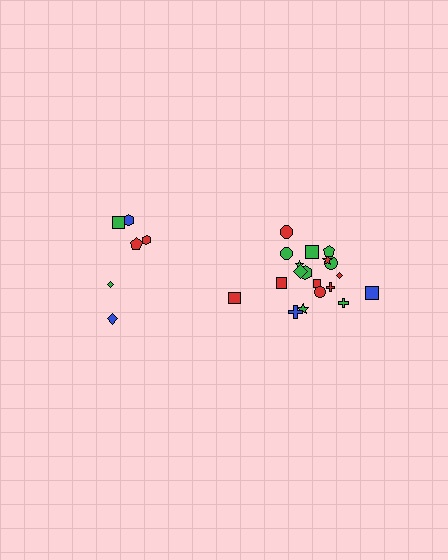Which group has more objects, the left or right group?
The right group.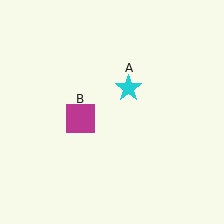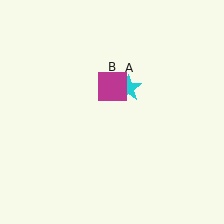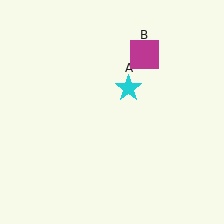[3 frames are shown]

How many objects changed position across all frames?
1 object changed position: magenta square (object B).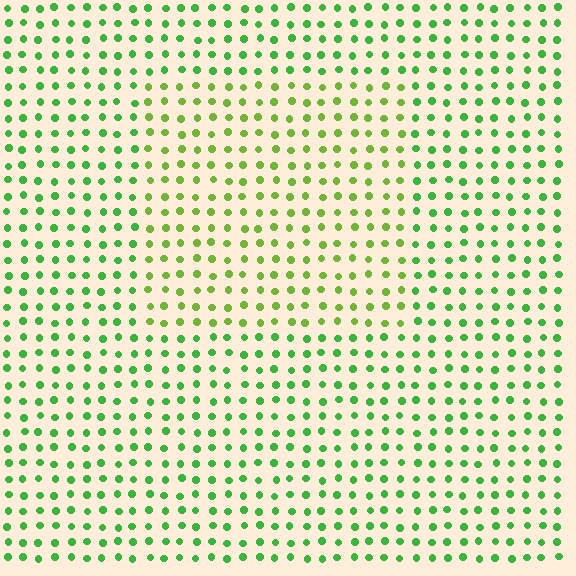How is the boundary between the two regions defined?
The boundary is defined purely by a slight shift in hue (about 30 degrees). Spacing, size, and orientation are identical on both sides.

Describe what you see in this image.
The image is filled with small green elements in a uniform arrangement. A rectangle-shaped region is visible where the elements are tinted to a slightly different hue, forming a subtle color boundary.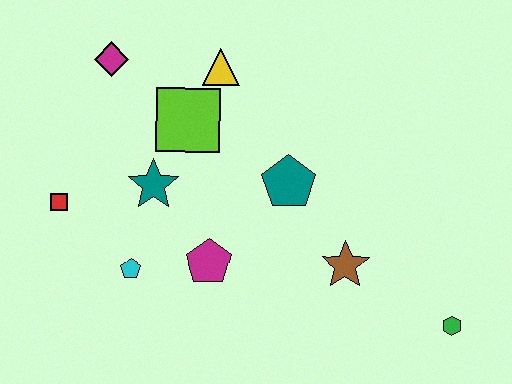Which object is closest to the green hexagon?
The brown star is closest to the green hexagon.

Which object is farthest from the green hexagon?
The magenta diamond is farthest from the green hexagon.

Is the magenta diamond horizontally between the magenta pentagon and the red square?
Yes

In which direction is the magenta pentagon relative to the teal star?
The magenta pentagon is below the teal star.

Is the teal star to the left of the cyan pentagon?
No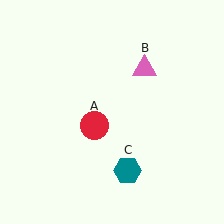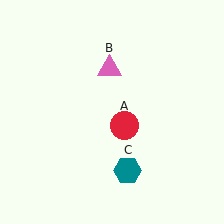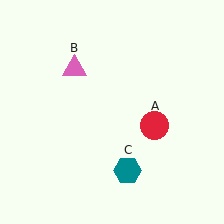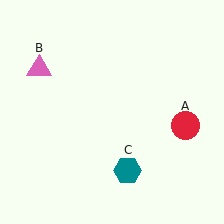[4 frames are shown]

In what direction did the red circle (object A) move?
The red circle (object A) moved right.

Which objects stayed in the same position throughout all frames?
Teal hexagon (object C) remained stationary.